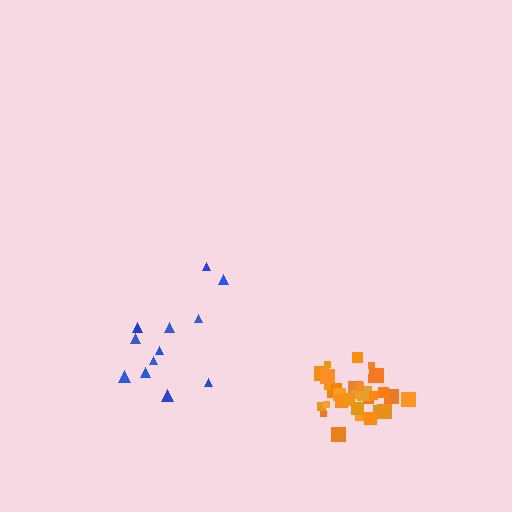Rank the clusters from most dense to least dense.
orange, blue.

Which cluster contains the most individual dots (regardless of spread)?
Orange (34).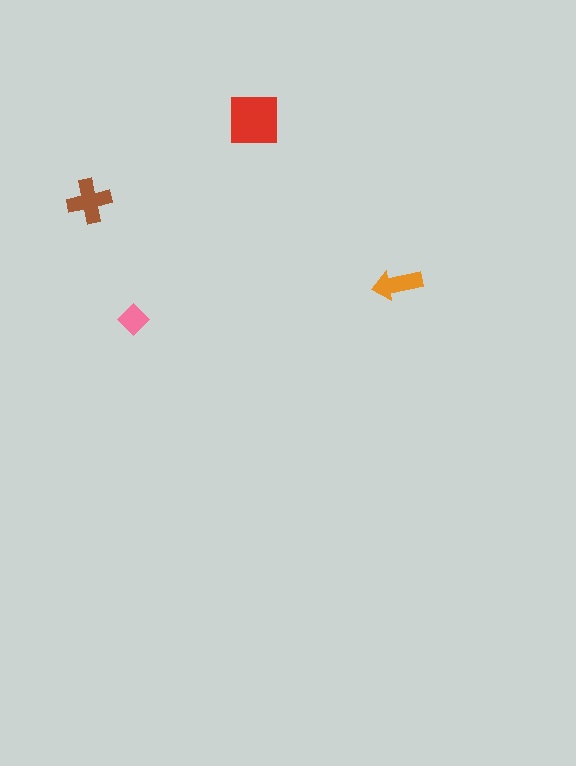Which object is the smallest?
The pink diamond.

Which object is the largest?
The red square.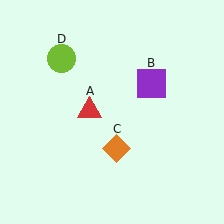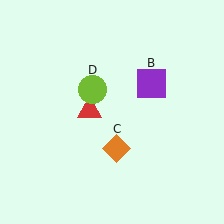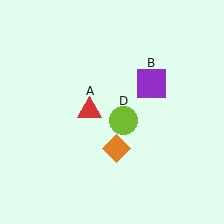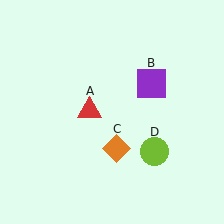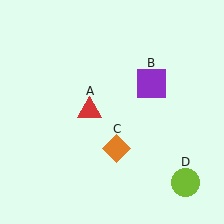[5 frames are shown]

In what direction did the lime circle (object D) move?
The lime circle (object D) moved down and to the right.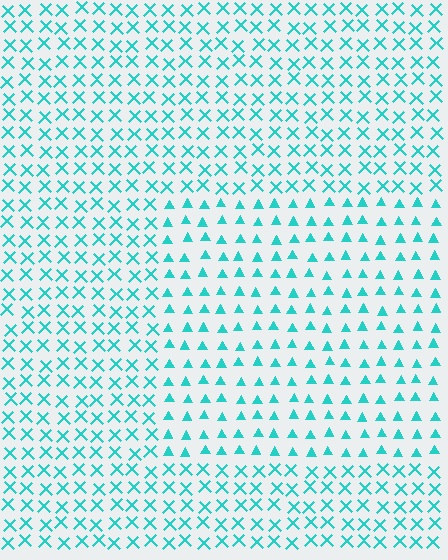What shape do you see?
I see a rectangle.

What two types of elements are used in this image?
The image uses triangles inside the rectangle region and X marks outside it.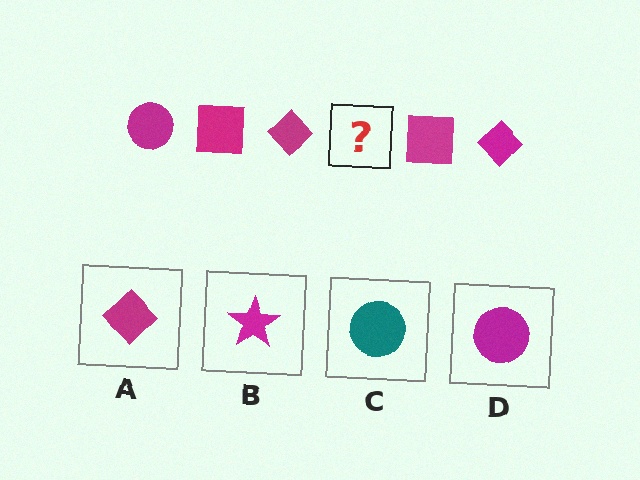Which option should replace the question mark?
Option D.